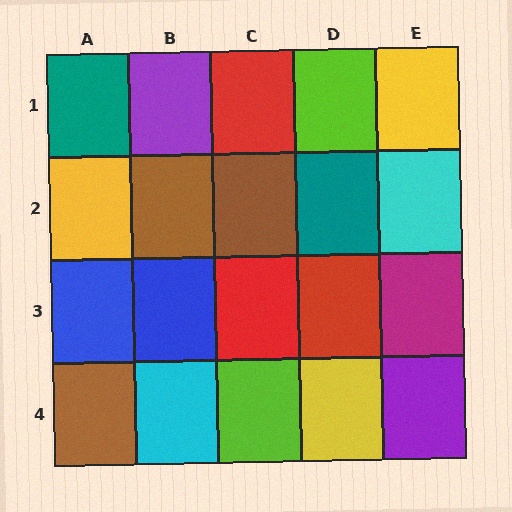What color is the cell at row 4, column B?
Cyan.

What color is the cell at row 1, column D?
Lime.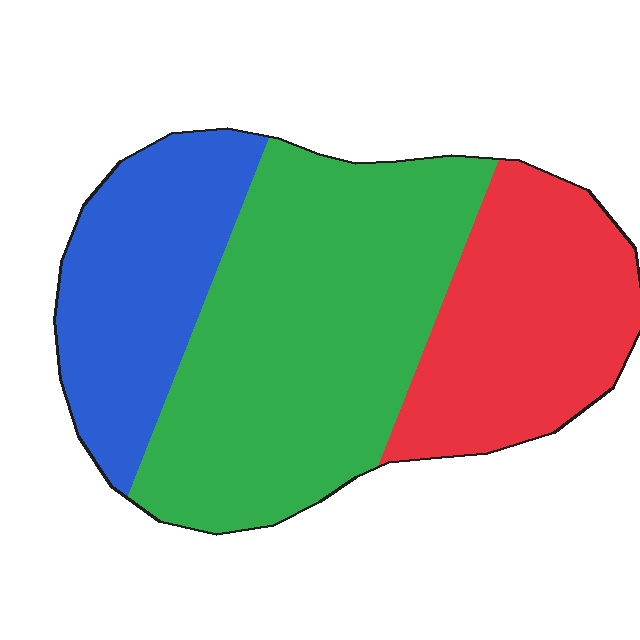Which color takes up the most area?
Green, at roughly 50%.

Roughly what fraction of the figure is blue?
Blue covers around 25% of the figure.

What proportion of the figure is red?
Red covers roughly 30% of the figure.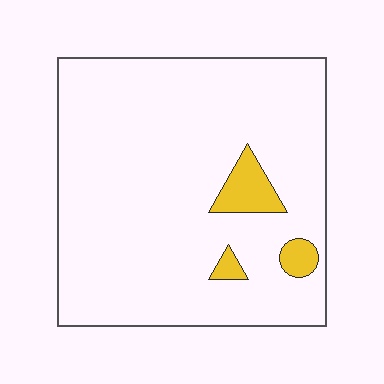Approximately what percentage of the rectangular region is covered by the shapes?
Approximately 5%.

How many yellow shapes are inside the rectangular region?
3.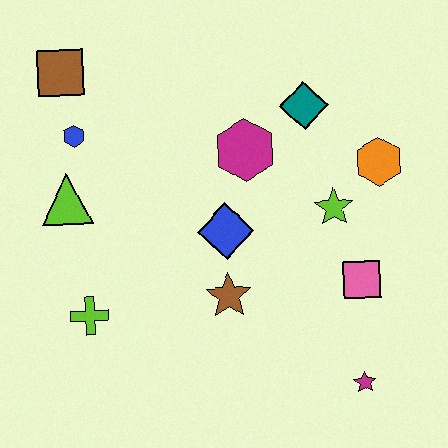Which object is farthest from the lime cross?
The orange hexagon is farthest from the lime cross.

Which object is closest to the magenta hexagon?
The teal diamond is closest to the magenta hexagon.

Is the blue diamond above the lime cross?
Yes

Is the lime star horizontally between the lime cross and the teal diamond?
No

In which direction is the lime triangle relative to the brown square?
The lime triangle is below the brown square.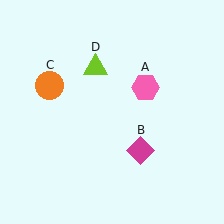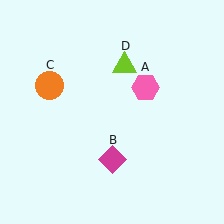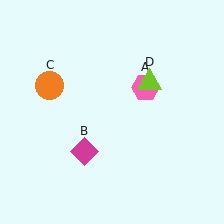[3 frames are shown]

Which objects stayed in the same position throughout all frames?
Pink hexagon (object A) and orange circle (object C) remained stationary.